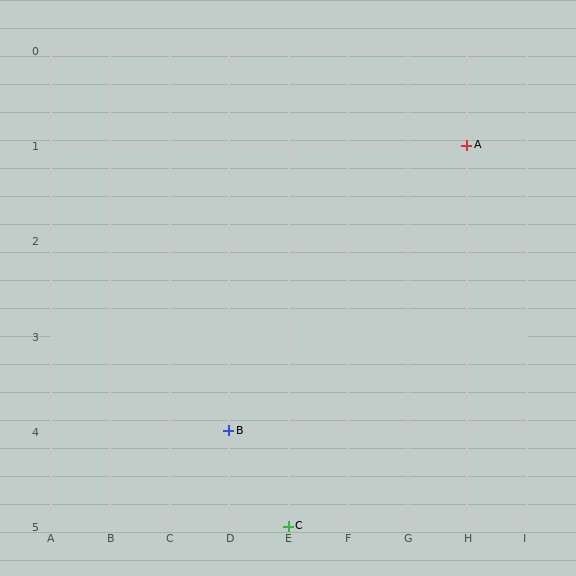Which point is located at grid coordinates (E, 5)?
Point C is at (E, 5).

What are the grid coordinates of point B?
Point B is at grid coordinates (D, 4).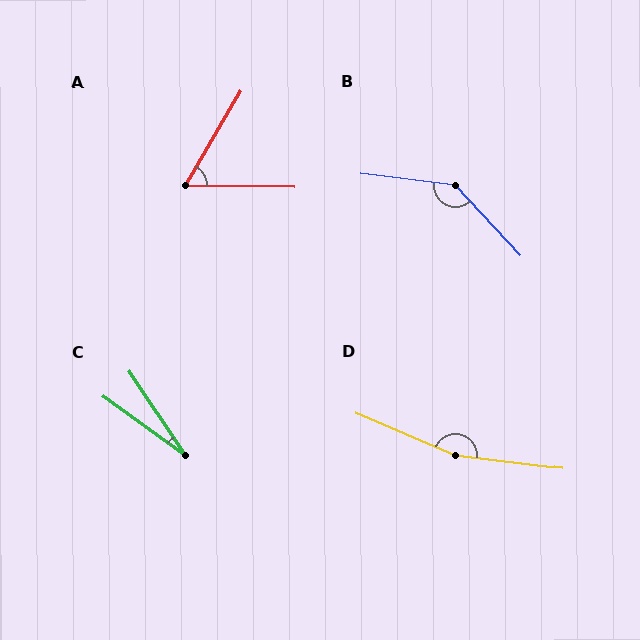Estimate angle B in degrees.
Approximately 140 degrees.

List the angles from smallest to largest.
C (20°), A (61°), B (140°), D (164°).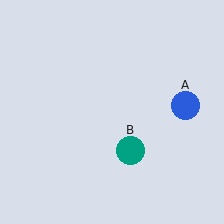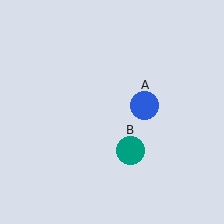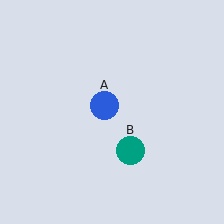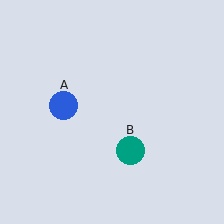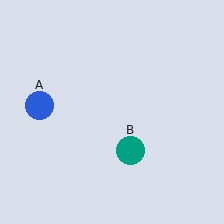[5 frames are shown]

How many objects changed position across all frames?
1 object changed position: blue circle (object A).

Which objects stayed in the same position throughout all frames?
Teal circle (object B) remained stationary.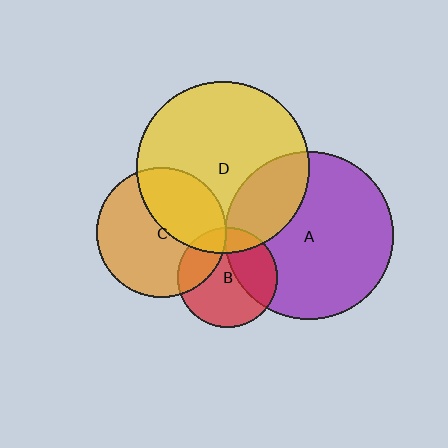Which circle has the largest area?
Circle D (yellow).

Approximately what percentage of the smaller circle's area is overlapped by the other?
Approximately 20%.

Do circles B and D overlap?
Yes.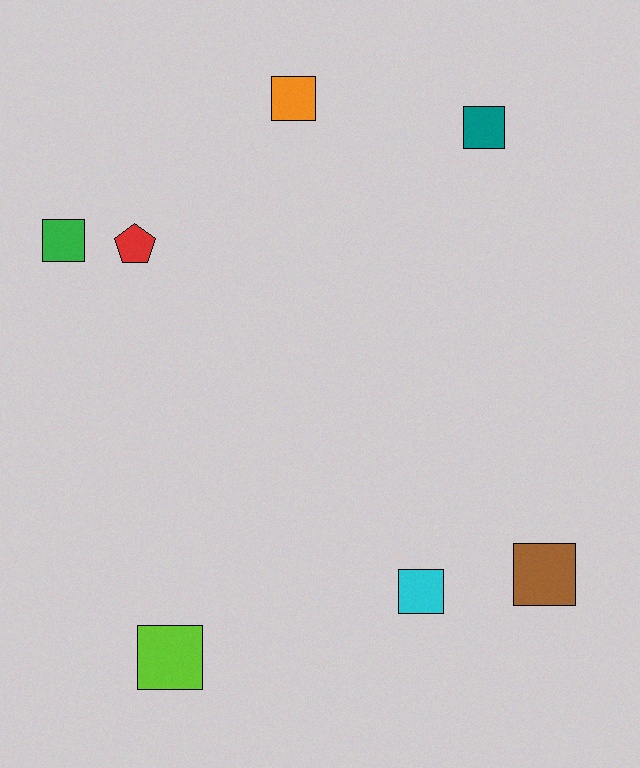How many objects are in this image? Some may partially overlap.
There are 7 objects.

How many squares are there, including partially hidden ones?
There are 6 squares.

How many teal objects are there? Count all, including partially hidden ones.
There is 1 teal object.